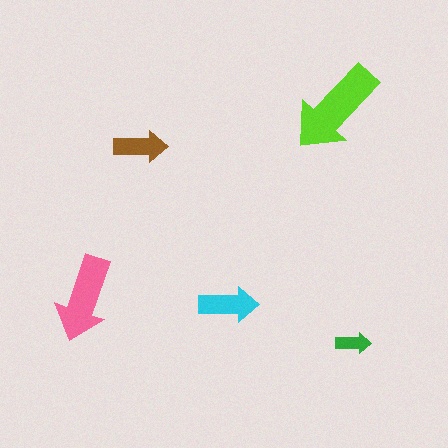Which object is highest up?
The lime arrow is topmost.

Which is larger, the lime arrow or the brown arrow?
The lime one.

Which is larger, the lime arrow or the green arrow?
The lime one.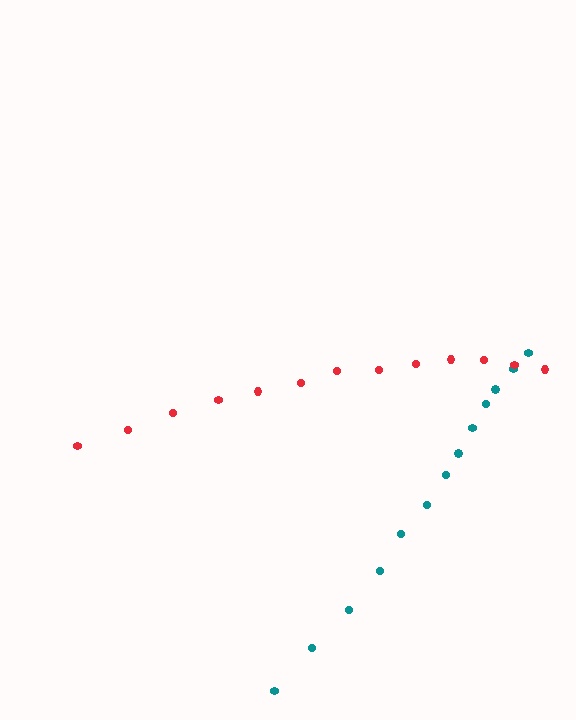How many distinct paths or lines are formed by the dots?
There are 2 distinct paths.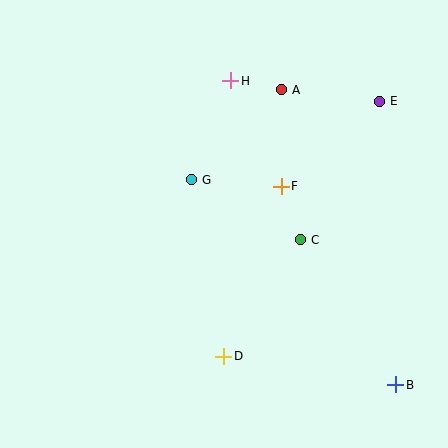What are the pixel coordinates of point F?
Point F is at (281, 186).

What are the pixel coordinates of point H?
Point H is at (231, 81).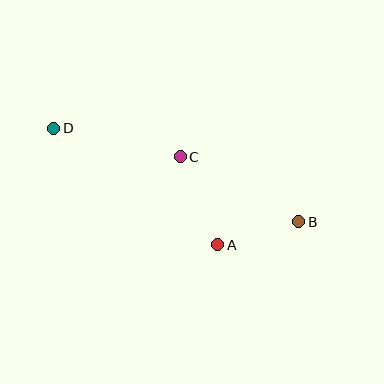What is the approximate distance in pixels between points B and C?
The distance between B and C is approximately 135 pixels.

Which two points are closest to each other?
Points A and B are closest to each other.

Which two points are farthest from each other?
Points B and D are farthest from each other.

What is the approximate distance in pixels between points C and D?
The distance between C and D is approximately 130 pixels.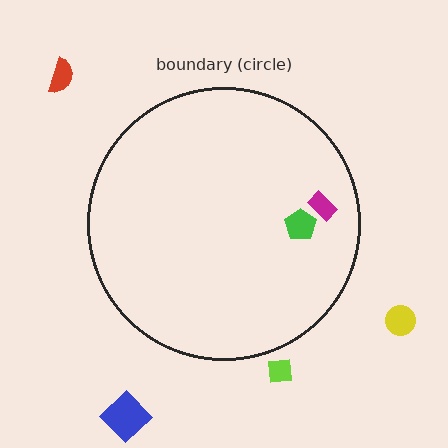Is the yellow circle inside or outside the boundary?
Outside.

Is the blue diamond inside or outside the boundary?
Outside.